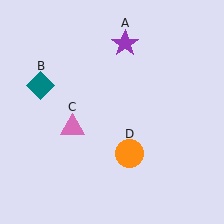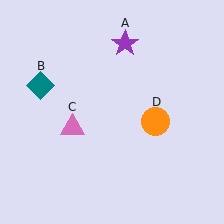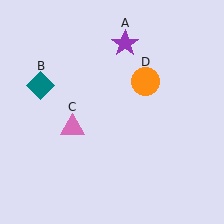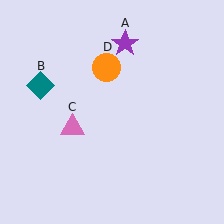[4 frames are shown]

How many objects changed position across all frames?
1 object changed position: orange circle (object D).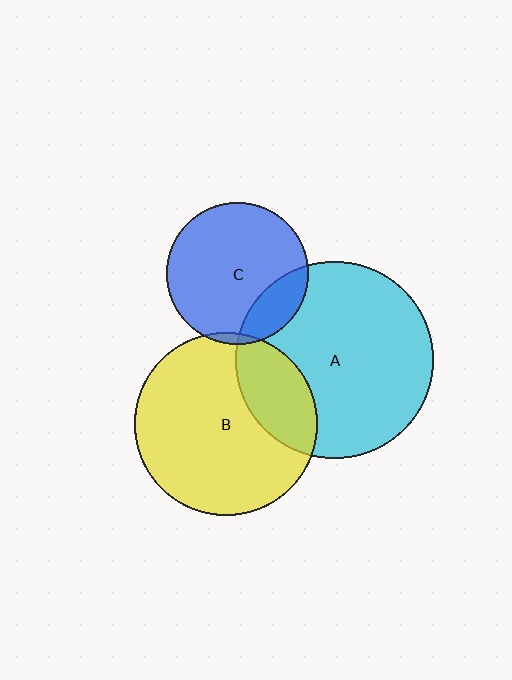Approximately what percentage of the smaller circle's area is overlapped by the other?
Approximately 20%.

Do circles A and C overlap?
Yes.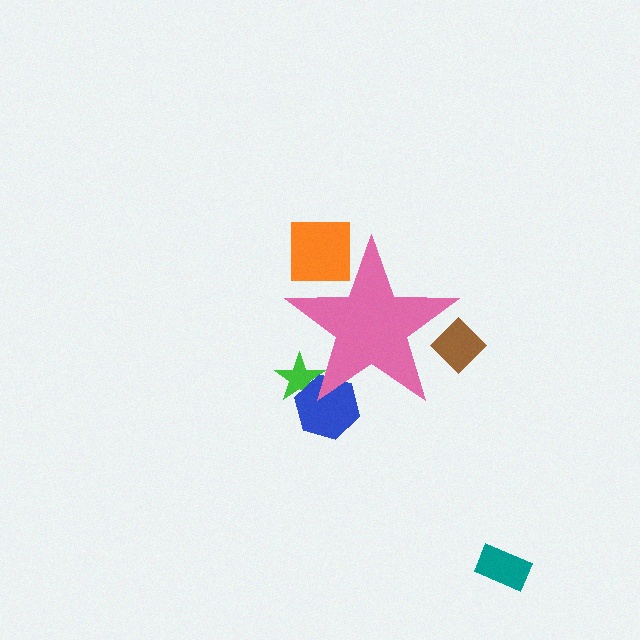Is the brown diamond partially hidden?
Yes, the brown diamond is partially hidden behind the pink star.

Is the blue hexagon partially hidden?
Yes, the blue hexagon is partially hidden behind the pink star.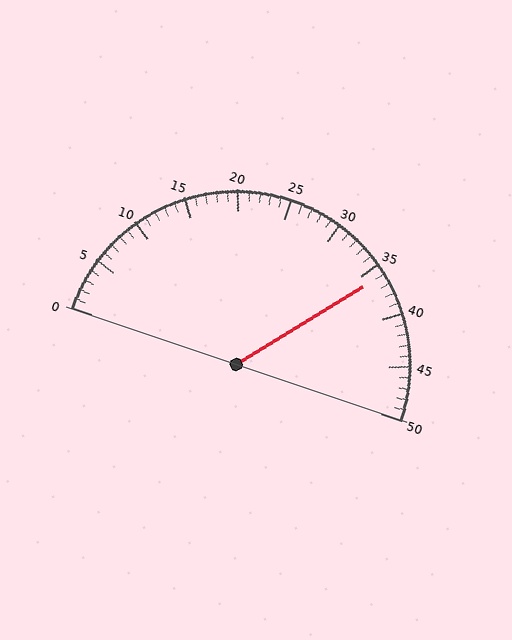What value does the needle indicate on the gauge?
The needle indicates approximately 36.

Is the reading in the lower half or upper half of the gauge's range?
The reading is in the upper half of the range (0 to 50).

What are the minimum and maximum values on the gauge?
The gauge ranges from 0 to 50.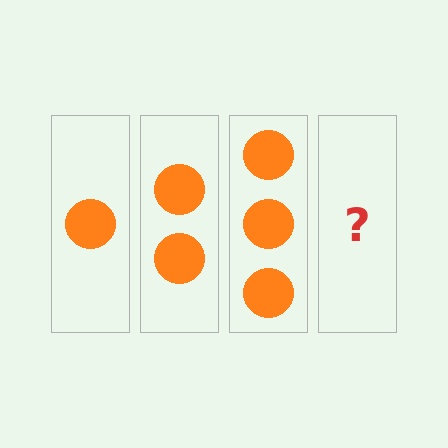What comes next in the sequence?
The next element should be 4 circles.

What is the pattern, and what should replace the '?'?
The pattern is that each step adds one more circle. The '?' should be 4 circles.